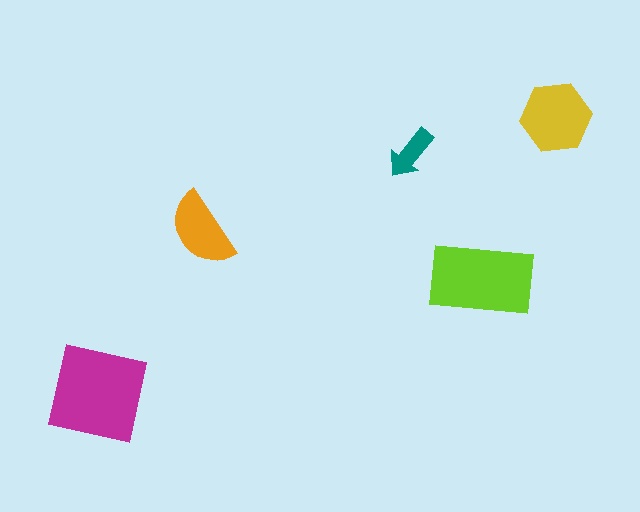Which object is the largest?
The magenta square.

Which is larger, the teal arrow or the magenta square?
The magenta square.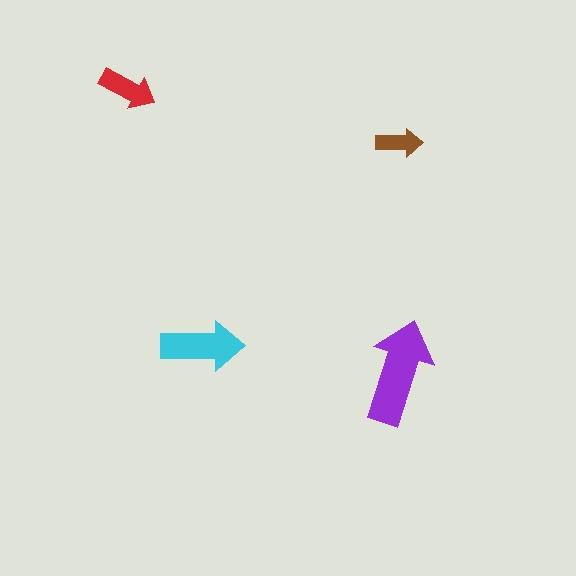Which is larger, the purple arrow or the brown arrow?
The purple one.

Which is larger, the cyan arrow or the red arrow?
The cyan one.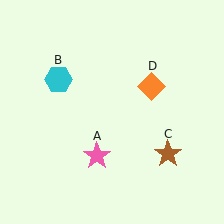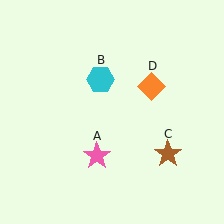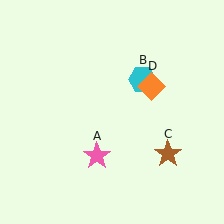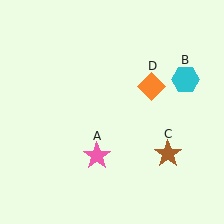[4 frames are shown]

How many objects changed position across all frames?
1 object changed position: cyan hexagon (object B).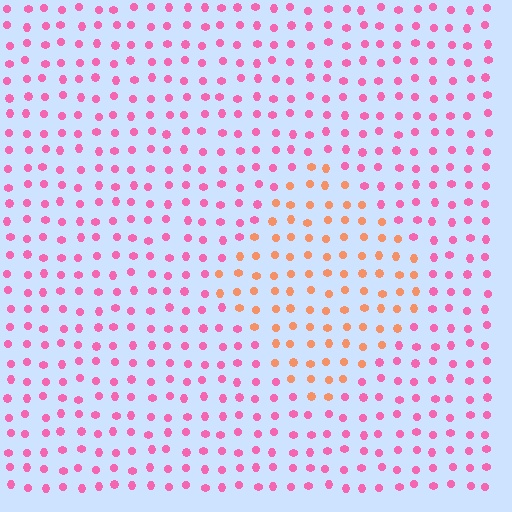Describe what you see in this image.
The image is filled with small pink elements in a uniform arrangement. A diamond-shaped region is visible where the elements are tinted to a slightly different hue, forming a subtle color boundary.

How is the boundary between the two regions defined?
The boundary is defined purely by a slight shift in hue (about 49 degrees). Spacing, size, and orientation are identical on both sides.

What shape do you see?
I see a diamond.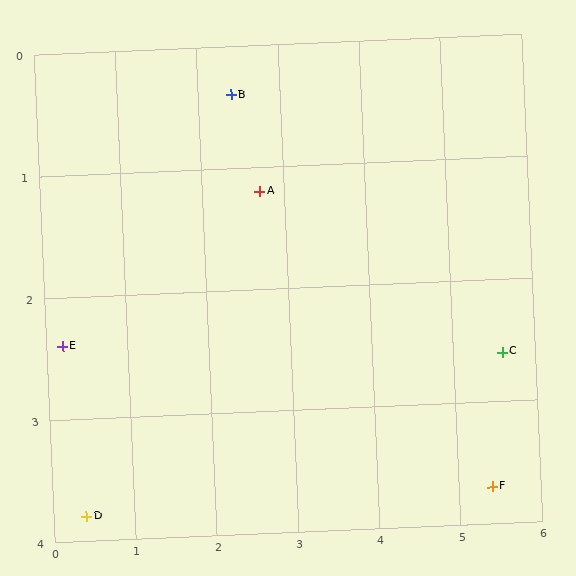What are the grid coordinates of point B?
Point B is at approximately (2.4, 0.4).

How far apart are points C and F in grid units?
Points C and F are about 1.1 grid units apart.